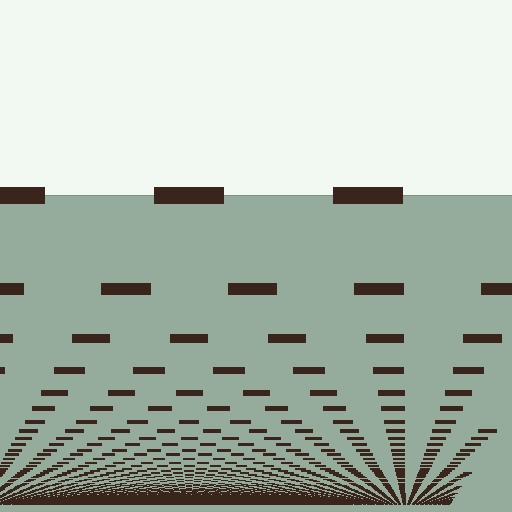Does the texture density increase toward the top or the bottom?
Density increases toward the bottom.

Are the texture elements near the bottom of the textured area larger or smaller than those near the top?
Smaller. The gradient is inverted — elements near the bottom are smaller and denser.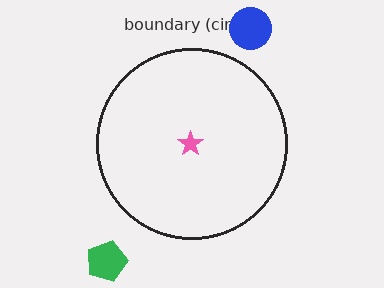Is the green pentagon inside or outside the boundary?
Outside.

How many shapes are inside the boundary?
1 inside, 2 outside.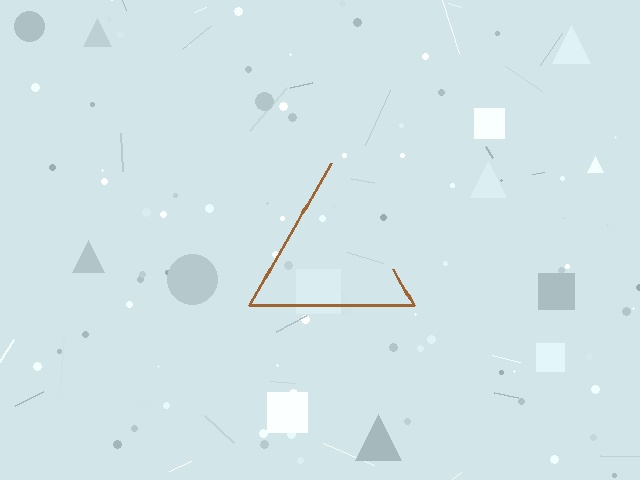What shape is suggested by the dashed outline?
The dashed outline suggests a triangle.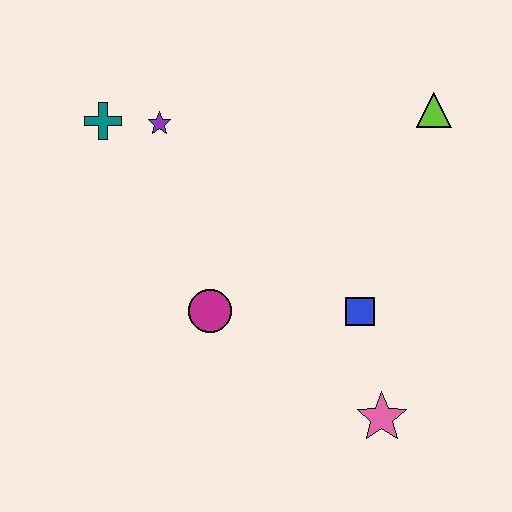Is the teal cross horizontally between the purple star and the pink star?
No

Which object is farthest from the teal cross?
The pink star is farthest from the teal cross.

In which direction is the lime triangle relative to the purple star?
The lime triangle is to the right of the purple star.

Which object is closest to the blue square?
The pink star is closest to the blue square.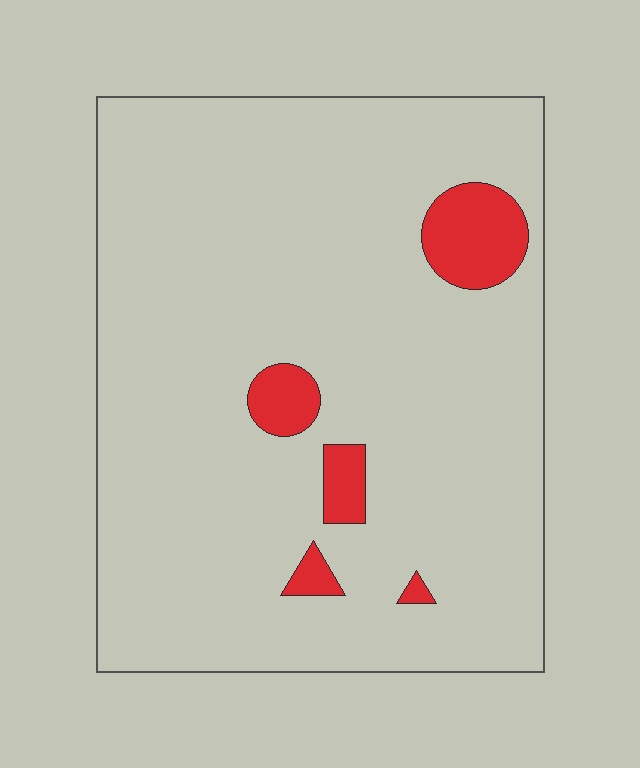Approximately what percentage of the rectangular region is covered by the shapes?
Approximately 10%.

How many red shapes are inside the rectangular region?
5.